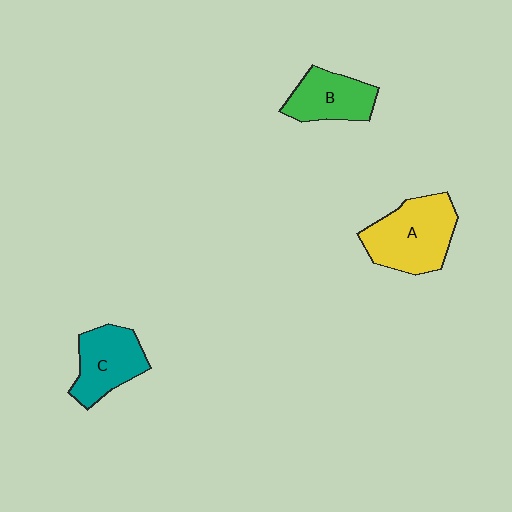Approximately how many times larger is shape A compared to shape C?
Approximately 1.3 times.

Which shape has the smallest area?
Shape B (green).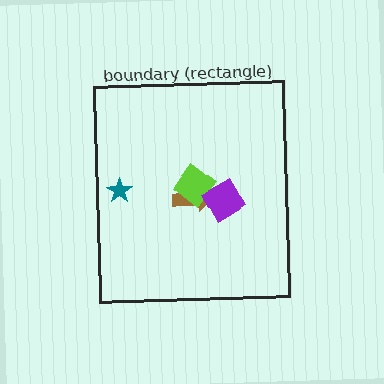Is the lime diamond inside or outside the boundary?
Inside.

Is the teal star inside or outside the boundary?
Inside.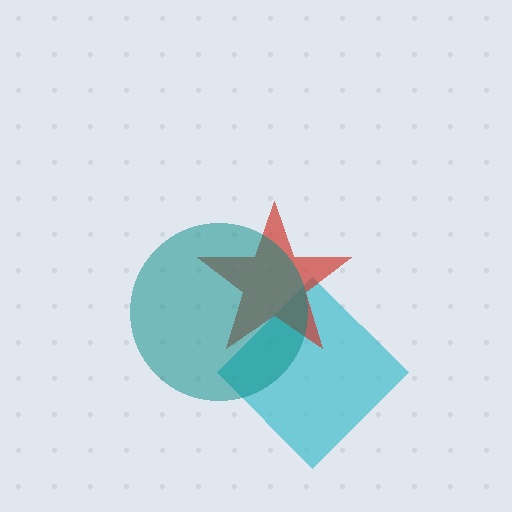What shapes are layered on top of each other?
The layered shapes are: a cyan diamond, a red star, a teal circle.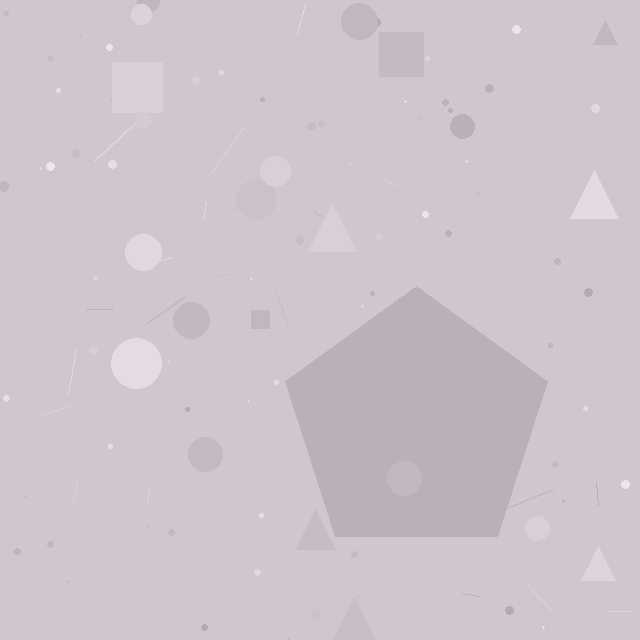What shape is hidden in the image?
A pentagon is hidden in the image.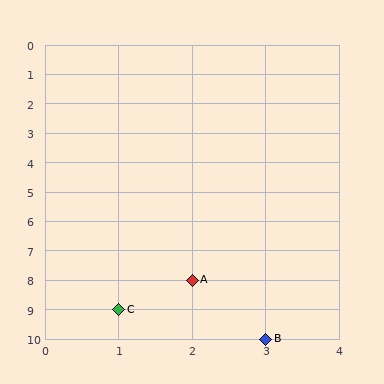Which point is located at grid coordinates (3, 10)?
Point B is at (3, 10).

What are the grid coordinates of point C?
Point C is at grid coordinates (1, 9).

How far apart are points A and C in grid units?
Points A and C are 1 column and 1 row apart (about 1.4 grid units diagonally).